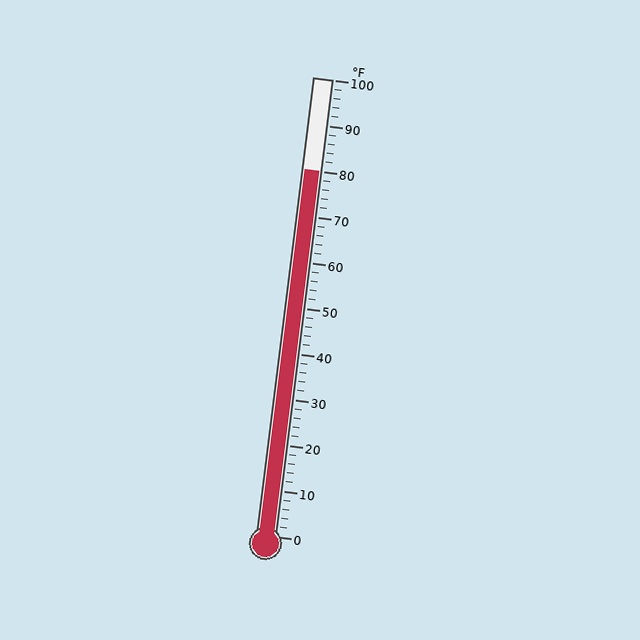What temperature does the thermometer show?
The thermometer shows approximately 80°F.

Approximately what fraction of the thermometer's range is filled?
The thermometer is filled to approximately 80% of its range.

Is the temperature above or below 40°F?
The temperature is above 40°F.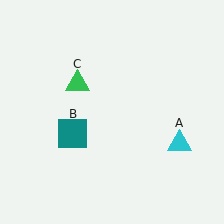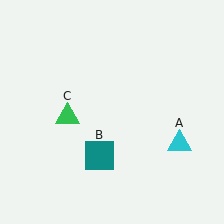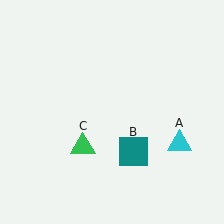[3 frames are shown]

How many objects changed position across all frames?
2 objects changed position: teal square (object B), green triangle (object C).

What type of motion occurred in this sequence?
The teal square (object B), green triangle (object C) rotated counterclockwise around the center of the scene.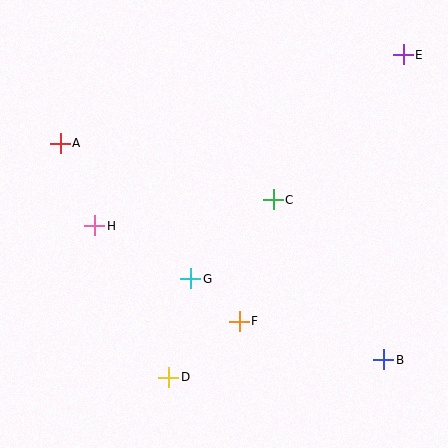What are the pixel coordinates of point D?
Point D is at (169, 377).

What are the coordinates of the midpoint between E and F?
The midpoint between E and F is at (321, 188).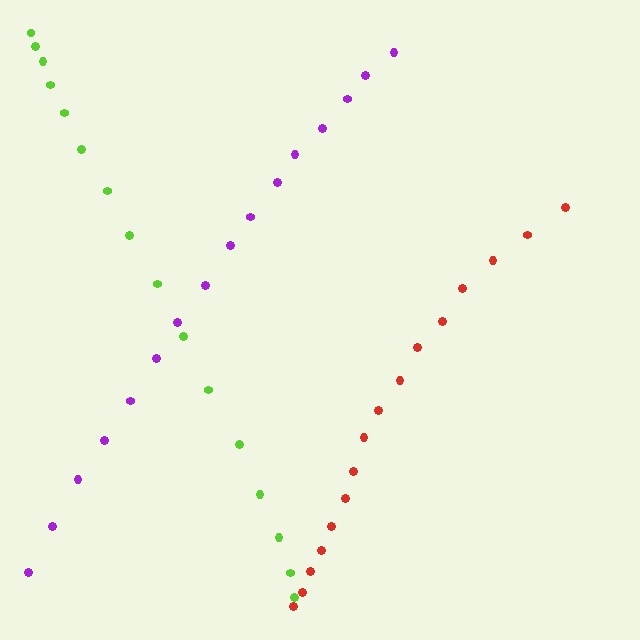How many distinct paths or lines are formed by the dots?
There are 3 distinct paths.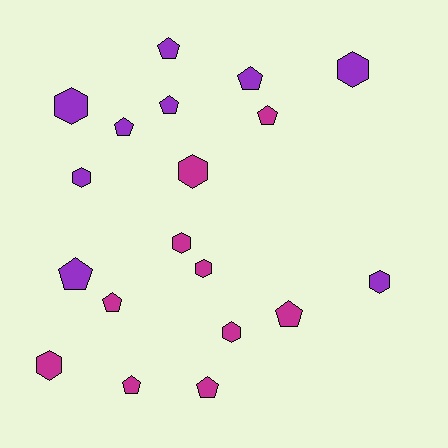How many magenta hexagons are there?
There are 5 magenta hexagons.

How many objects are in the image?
There are 19 objects.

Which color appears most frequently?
Magenta, with 10 objects.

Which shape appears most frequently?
Pentagon, with 10 objects.